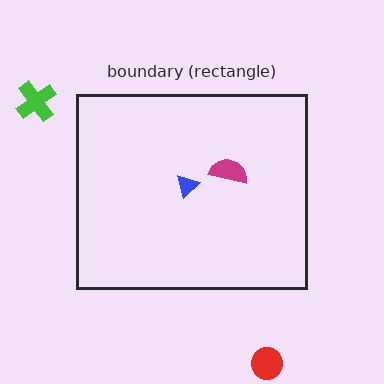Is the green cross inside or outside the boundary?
Outside.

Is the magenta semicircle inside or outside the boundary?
Inside.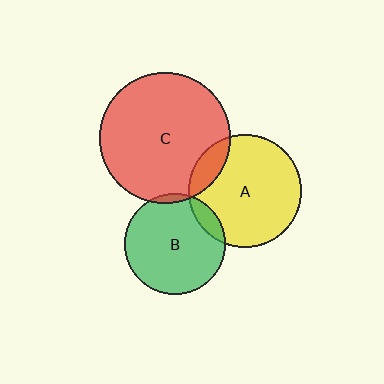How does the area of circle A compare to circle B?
Approximately 1.3 times.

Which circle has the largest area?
Circle C (red).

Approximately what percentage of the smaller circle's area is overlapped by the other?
Approximately 5%.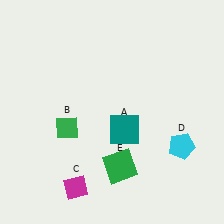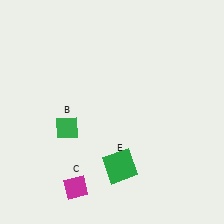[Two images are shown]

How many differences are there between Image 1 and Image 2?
There are 2 differences between the two images.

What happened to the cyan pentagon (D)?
The cyan pentagon (D) was removed in Image 2. It was in the bottom-right area of Image 1.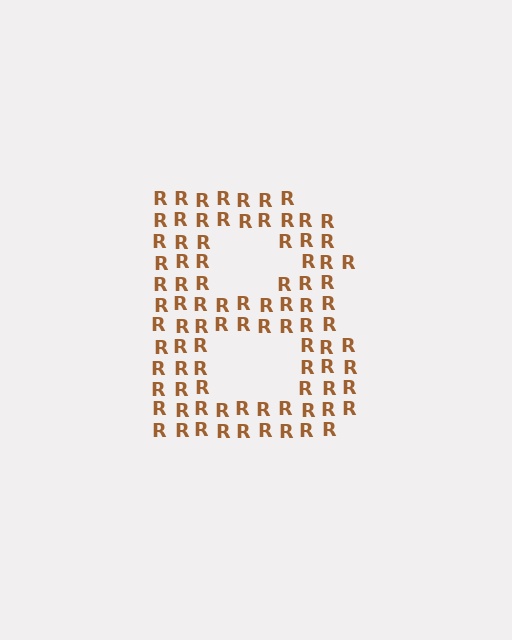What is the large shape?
The large shape is the letter B.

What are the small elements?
The small elements are letter R's.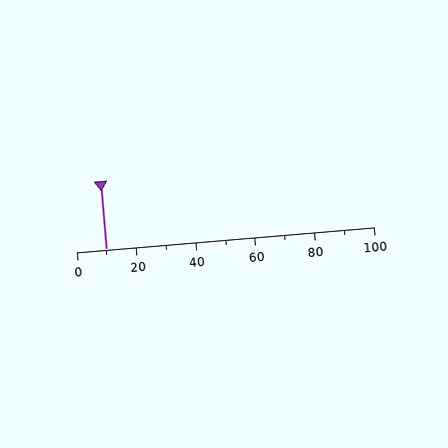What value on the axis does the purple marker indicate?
The marker indicates approximately 10.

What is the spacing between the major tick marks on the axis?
The major ticks are spaced 20 apart.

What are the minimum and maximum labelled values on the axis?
The axis runs from 0 to 100.